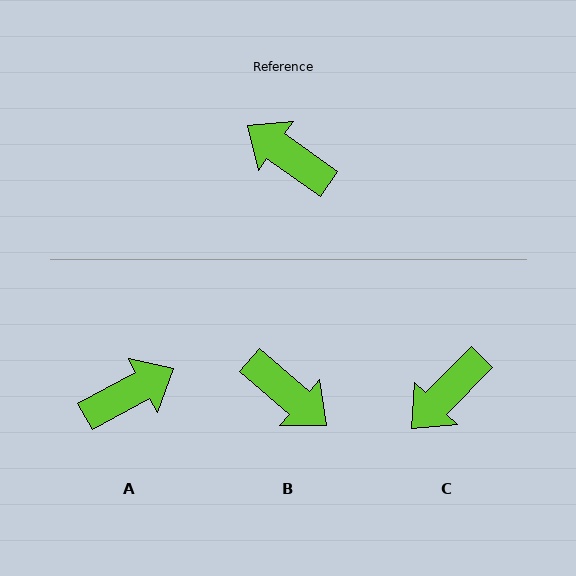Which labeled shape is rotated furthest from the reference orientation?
B, about 175 degrees away.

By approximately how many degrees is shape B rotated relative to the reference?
Approximately 175 degrees counter-clockwise.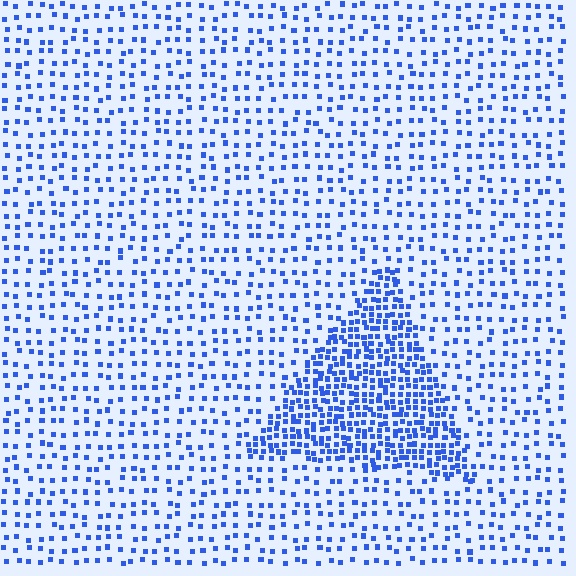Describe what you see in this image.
The image contains small blue elements arranged at two different densities. A triangle-shaped region is visible where the elements are more densely packed than the surrounding area.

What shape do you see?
I see a triangle.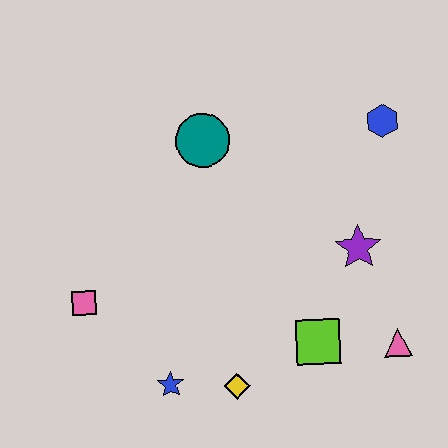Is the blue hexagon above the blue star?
Yes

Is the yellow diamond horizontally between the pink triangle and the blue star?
Yes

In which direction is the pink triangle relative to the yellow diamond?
The pink triangle is to the right of the yellow diamond.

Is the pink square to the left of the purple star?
Yes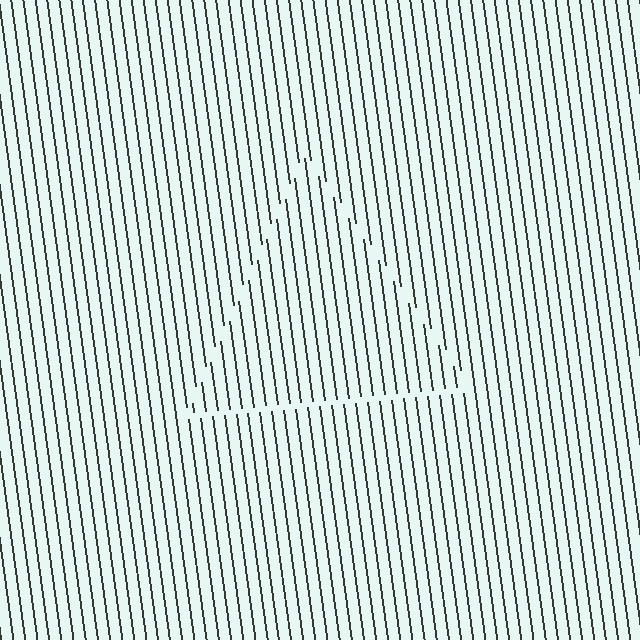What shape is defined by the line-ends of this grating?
An illusory triangle. The interior of the shape contains the same grating, shifted by half a period — the contour is defined by the phase discontinuity where line-ends from the inner and outer gratings abut.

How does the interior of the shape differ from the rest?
The interior of the shape contains the same grating, shifted by half a period — the contour is defined by the phase discontinuity where line-ends from the inner and outer gratings abut.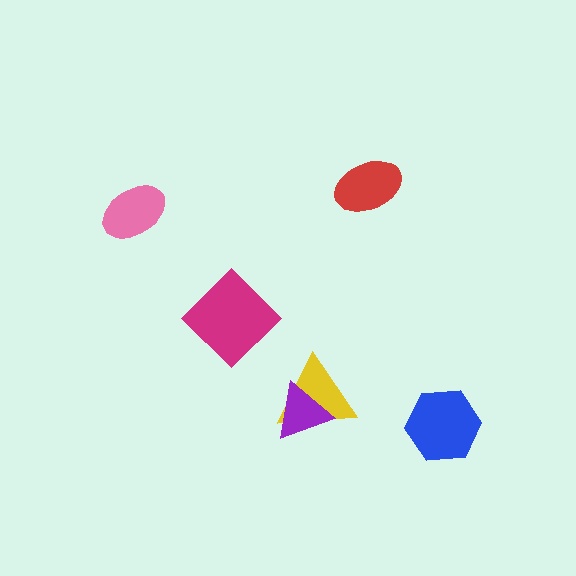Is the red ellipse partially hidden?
No, no other shape covers it.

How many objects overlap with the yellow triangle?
1 object overlaps with the yellow triangle.